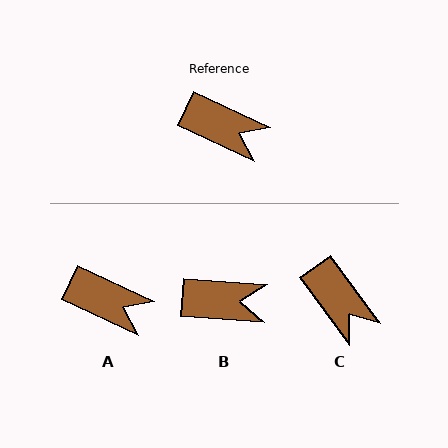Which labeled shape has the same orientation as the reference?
A.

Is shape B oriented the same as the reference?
No, it is off by about 21 degrees.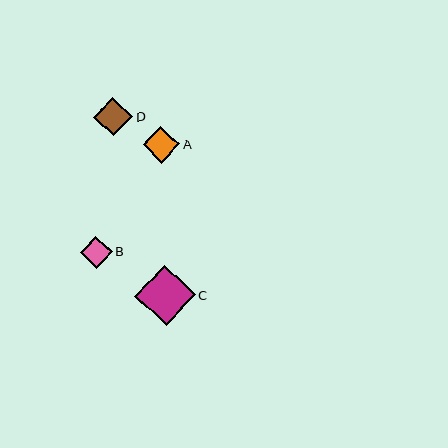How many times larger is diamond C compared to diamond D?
Diamond C is approximately 1.6 times the size of diamond D.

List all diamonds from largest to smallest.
From largest to smallest: C, D, A, B.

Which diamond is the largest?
Diamond C is the largest with a size of approximately 61 pixels.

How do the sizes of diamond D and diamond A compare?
Diamond D and diamond A are approximately the same size.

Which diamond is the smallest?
Diamond B is the smallest with a size of approximately 32 pixels.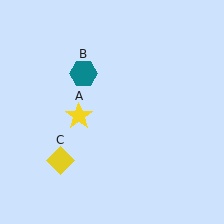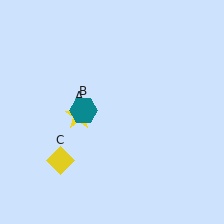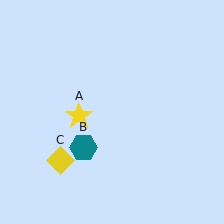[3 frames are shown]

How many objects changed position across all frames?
1 object changed position: teal hexagon (object B).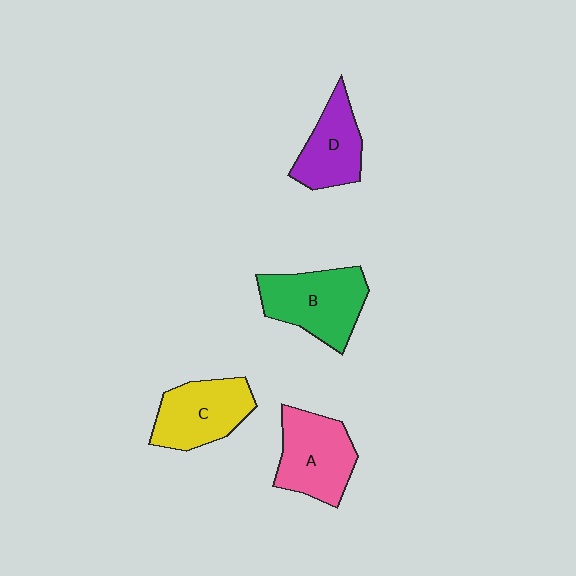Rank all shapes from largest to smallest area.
From largest to smallest: B (green), A (pink), C (yellow), D (purple).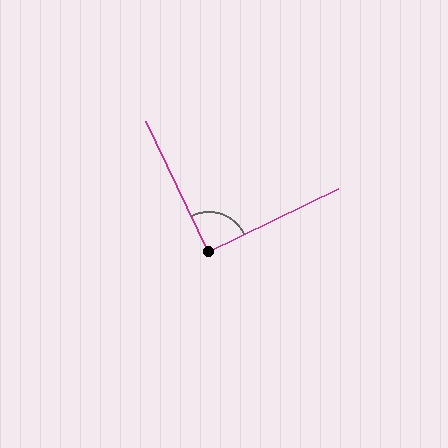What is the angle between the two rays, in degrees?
Approximately 90 degrees.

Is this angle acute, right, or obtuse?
It is approximately a right angle.